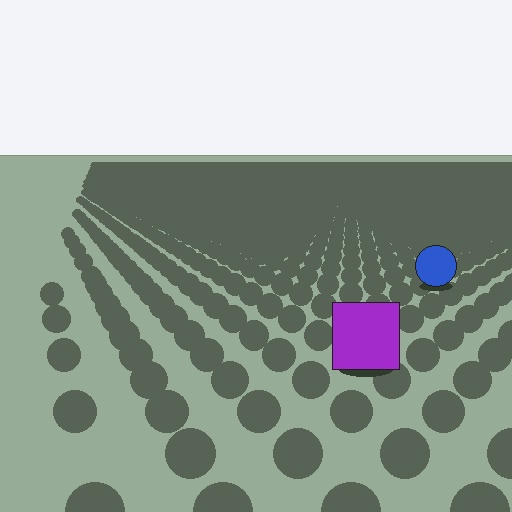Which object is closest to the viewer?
The purple square is closest. The texture marks near it are larger and more spread out.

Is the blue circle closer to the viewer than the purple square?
No. The purple square is closer — you can tell from the texture gradient: the ground texture is coarser near it.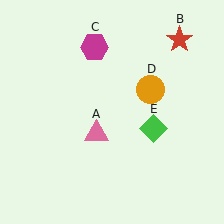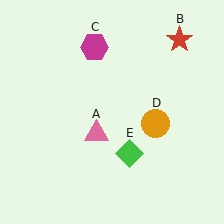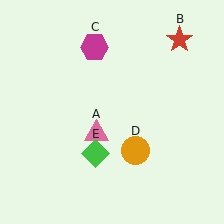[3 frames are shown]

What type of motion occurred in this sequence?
The orange circle (object D), green diamond (object E) rotated clockwise around the center of the scene.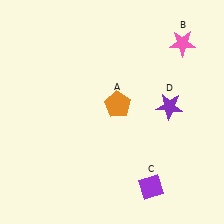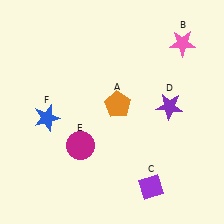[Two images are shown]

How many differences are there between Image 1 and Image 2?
There are 2 differences between the two images.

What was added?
A magenta circle (E), a blue star (F) were added in Image 2.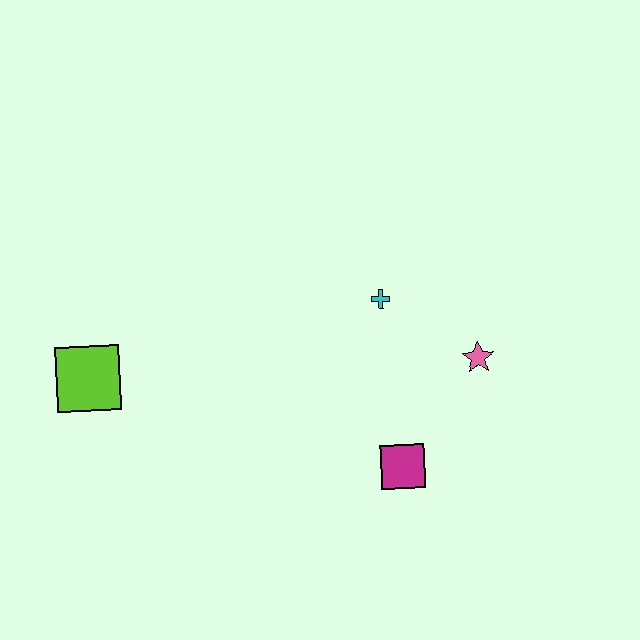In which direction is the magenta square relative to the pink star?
The magenta square is below the pink star.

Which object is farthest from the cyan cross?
The lime square is farthest from the cyan cross.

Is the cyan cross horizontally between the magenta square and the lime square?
Yes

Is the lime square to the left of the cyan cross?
Yes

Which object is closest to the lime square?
The cyan cross is closest to the lime square.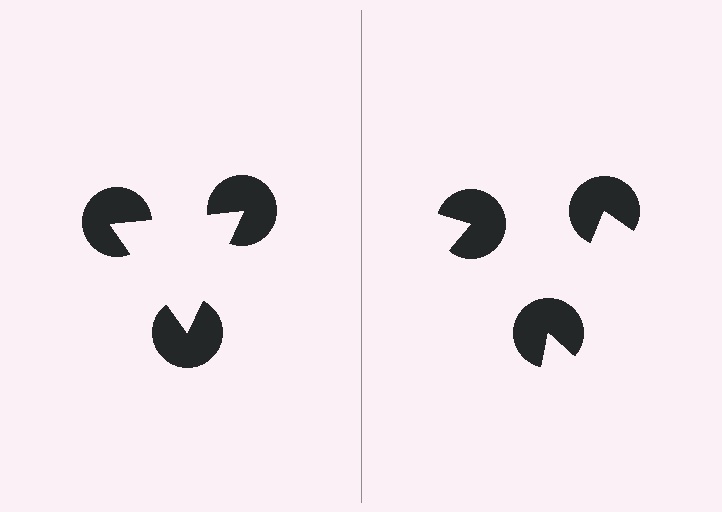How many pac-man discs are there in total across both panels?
6 — 3 on each side.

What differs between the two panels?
The pac-man discs are positioned identically on both sides; only the wedge orientations differ. On the left they align to a triangle; on the right they are misaligned.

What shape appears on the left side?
An illusory triangle.